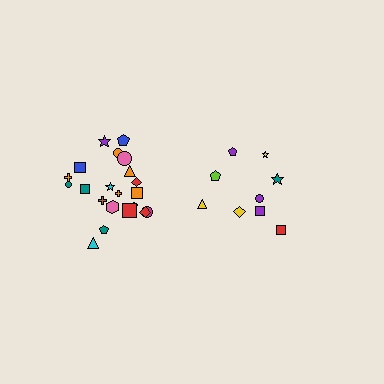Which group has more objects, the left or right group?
The left group.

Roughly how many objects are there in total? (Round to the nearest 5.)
Roughly 30 objects in total.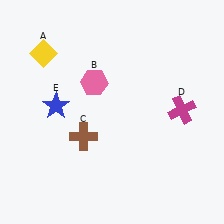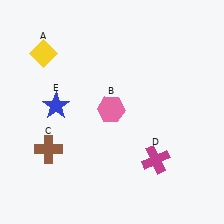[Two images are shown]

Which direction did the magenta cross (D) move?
The magenta cross (D) moved down.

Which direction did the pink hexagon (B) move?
The pink hexagon (B) moved down.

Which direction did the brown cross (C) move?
The brown cross (C) moved left.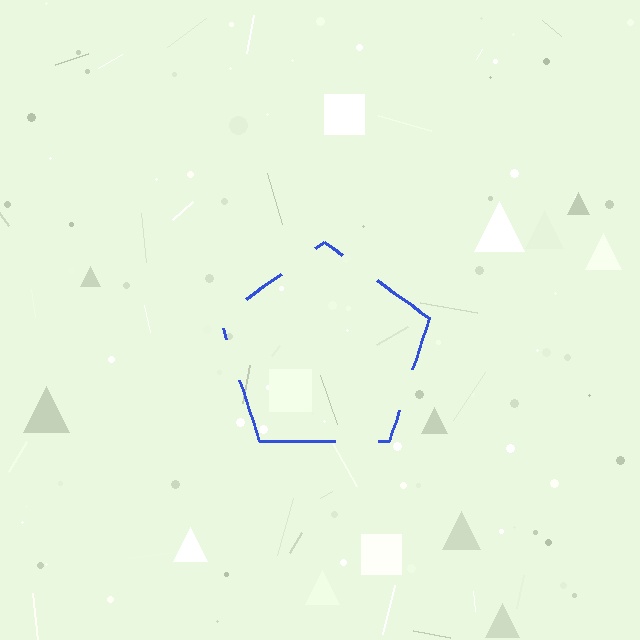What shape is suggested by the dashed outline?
The dashed outline suggests a pentagon.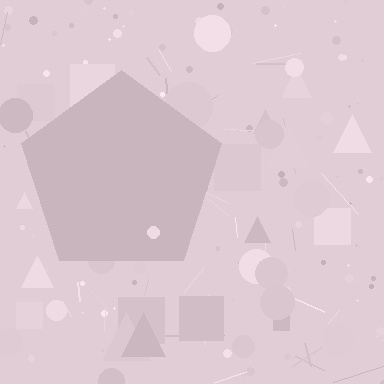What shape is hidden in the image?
A pentagon is hidden in the image.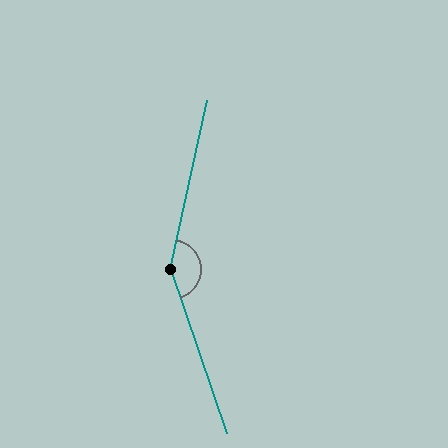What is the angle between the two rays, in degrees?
Approximately 149 degrees.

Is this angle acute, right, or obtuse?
It is obtuse.